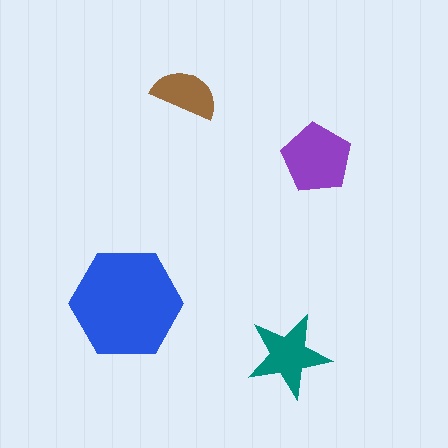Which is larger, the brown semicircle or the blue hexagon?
The blue hexagon.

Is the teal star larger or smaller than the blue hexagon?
Smaller.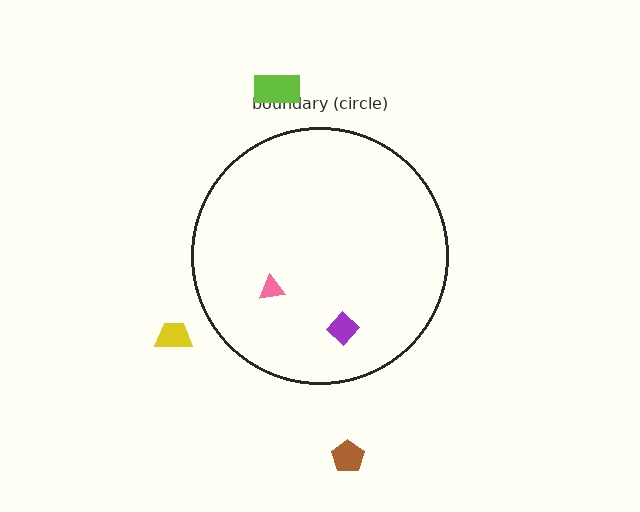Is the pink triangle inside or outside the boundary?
Inside.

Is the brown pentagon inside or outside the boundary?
Outside.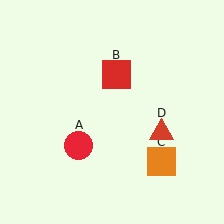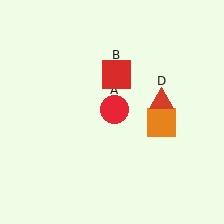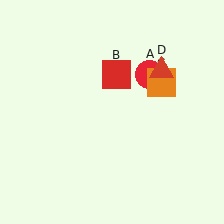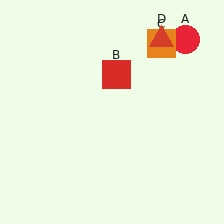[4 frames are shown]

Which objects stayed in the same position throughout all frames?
Red square (object B) remained stationary.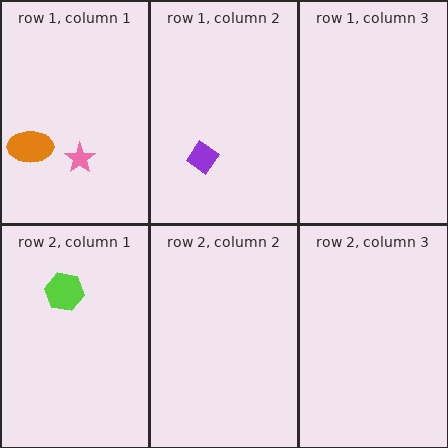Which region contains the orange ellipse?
The row 1, column 1 region.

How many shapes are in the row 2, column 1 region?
1.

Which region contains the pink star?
The row 1, column 1 region.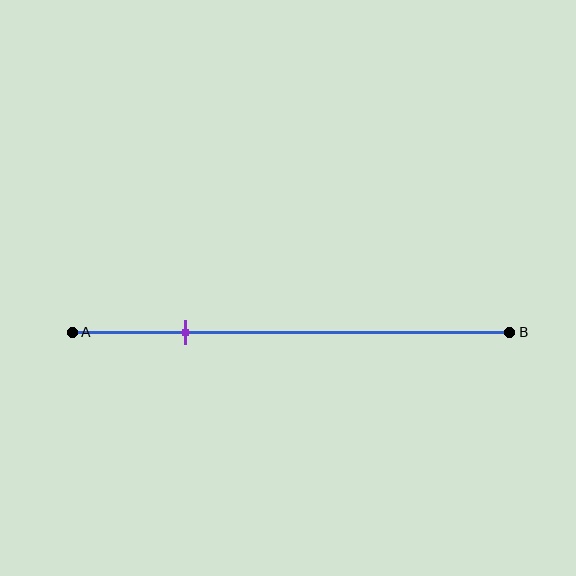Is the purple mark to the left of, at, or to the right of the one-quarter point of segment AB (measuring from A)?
The purple mark is approximately at the one-quarter point of segment AB.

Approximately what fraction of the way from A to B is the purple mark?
The purple mark is approximately 25% of the way from A to B.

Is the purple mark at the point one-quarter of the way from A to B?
Yes, the mark is approximately at the one-quarter point.